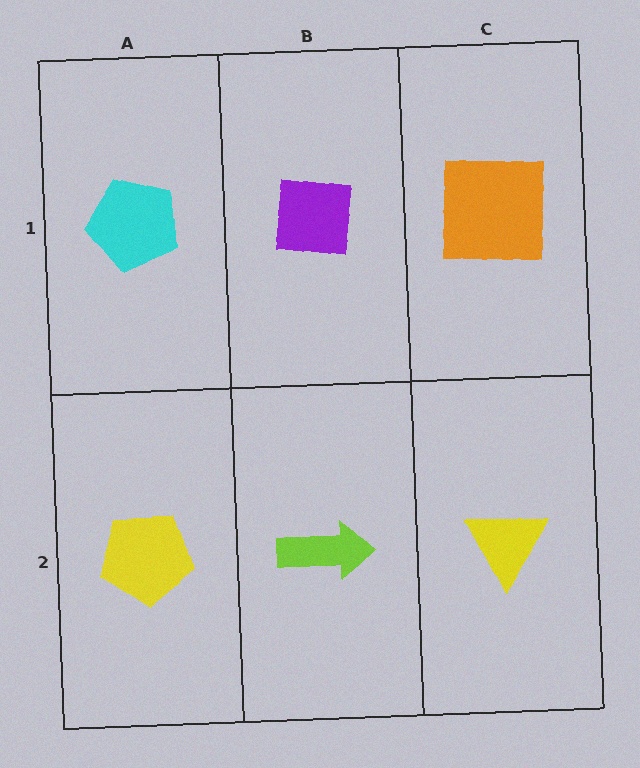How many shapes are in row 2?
3 shapes.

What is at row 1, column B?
A purple square.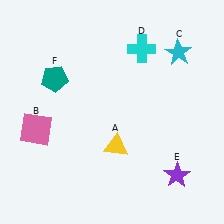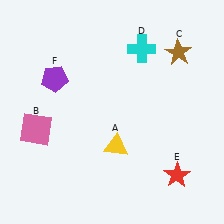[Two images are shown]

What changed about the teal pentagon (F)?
In Image 1, F is teal. In Image 2, it changed to purple.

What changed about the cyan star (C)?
In Image 1, C is cyan. In Image 2, it changed to brown.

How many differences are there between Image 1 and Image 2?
There are 3 differences between the two images.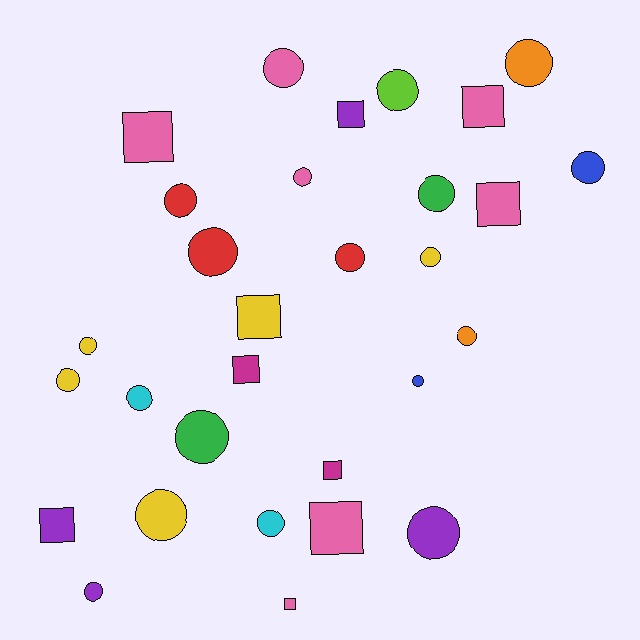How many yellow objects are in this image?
There are 5 yellow objects.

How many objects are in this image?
There are 30 objects.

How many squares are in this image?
There are 10 squares.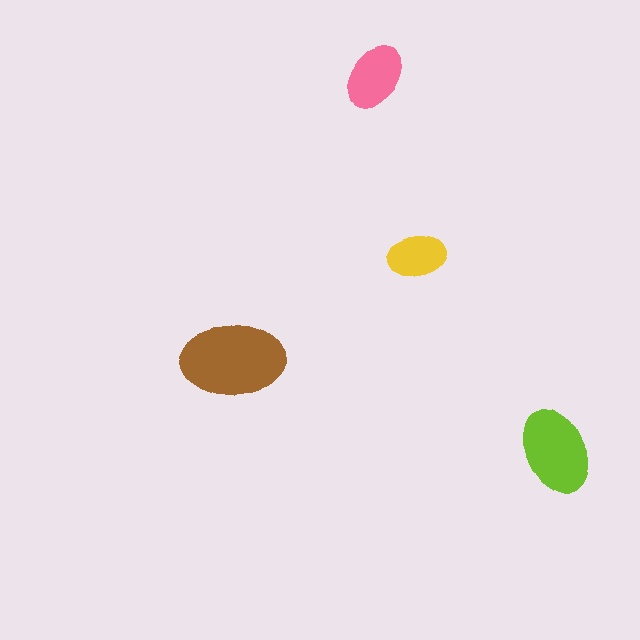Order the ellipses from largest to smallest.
the brown one, the lime one, the pink one, the yellow one.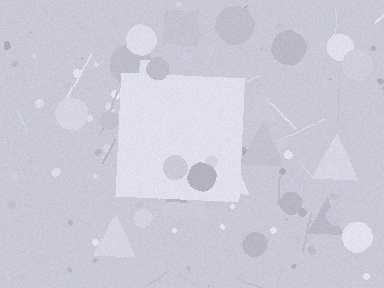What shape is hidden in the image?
A square is hidden in the image.